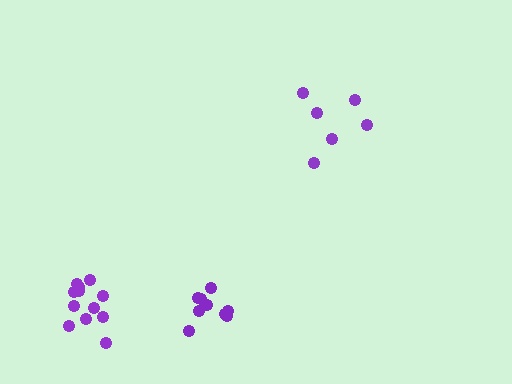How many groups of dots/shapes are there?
There are 3 groups.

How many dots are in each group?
Group 1: 6 dots, Group 2: 12 dots, Group 3: 9 dots (27 total).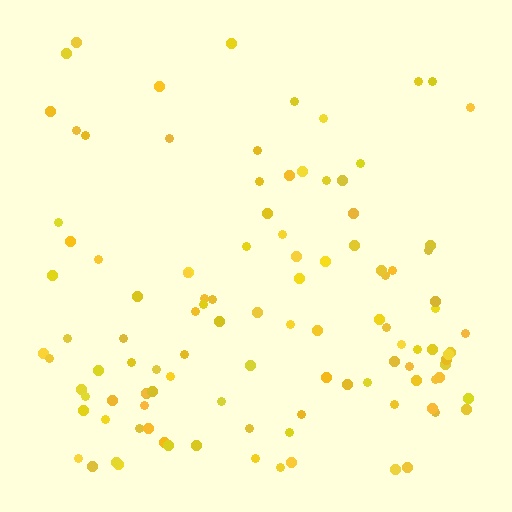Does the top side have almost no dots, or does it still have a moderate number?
Still a moderate number, just noticeably fewer than the bottom.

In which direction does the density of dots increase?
From top to bottom, with the bottom side densest.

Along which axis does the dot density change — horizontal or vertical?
Vertical.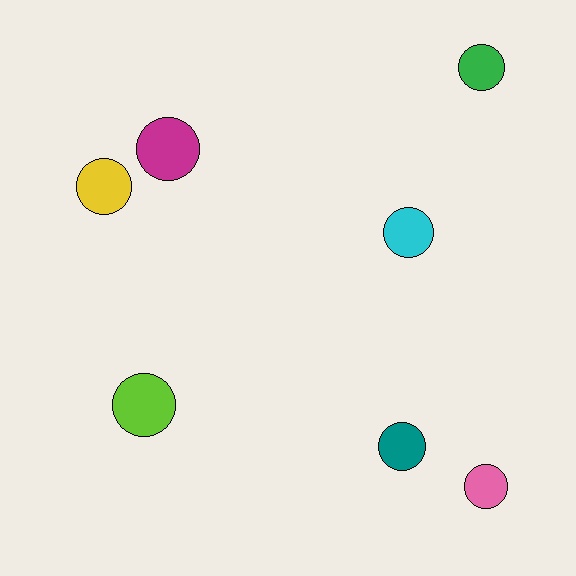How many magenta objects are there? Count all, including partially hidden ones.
There is 1 magenta object.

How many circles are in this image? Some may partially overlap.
There are 7 circles.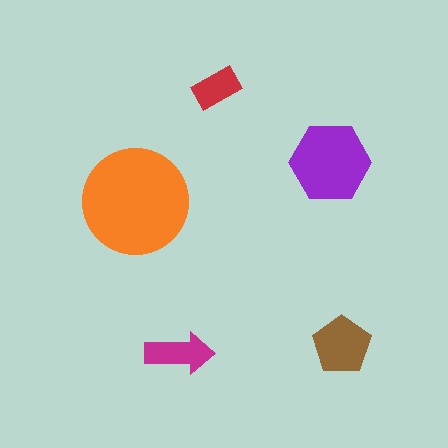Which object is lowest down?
The magenta arrow is bottommost.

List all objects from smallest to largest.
The red rectangle, the magenta arrow, the brown pentagon, the purple hexagon, the orange circle.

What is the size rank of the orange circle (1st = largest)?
1st.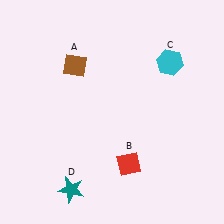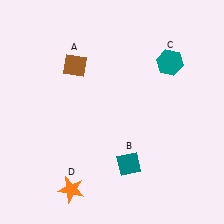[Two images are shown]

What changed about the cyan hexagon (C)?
In Image 1, C is cyan. In Image 2, it changed to teal.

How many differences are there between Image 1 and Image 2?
There are 3 differences between the two images.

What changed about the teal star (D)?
In Image 1, D is teal. In Image 2, it changed to orange.